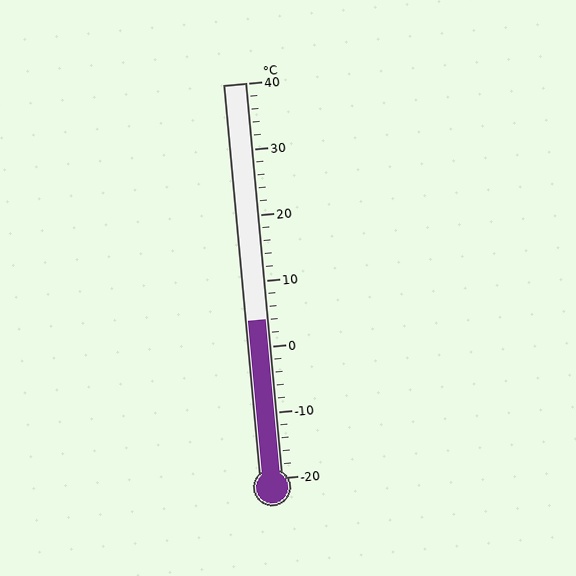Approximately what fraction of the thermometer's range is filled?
The thermometer is filled to approximately 40% of its range.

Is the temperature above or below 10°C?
The temperature is below 10°C.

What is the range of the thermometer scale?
The thermometer scale ranges from -20°C to 40°C.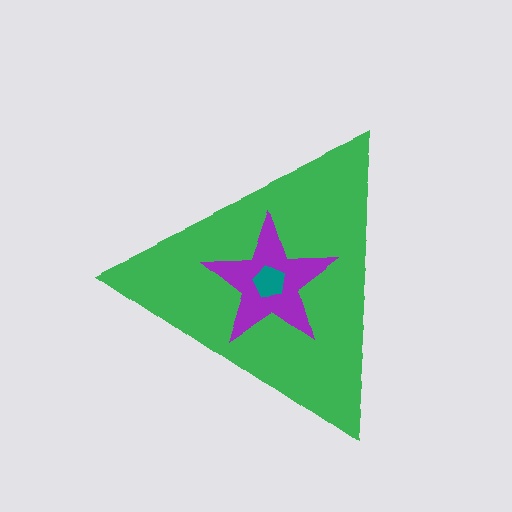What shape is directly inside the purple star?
The teal pentagon.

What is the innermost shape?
The teal pentagon.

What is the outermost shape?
The green triangle.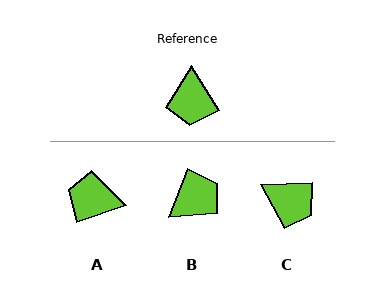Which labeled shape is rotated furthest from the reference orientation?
B, about 127 degrees away.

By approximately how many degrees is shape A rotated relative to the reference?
Approximately 103 degrees clockwise.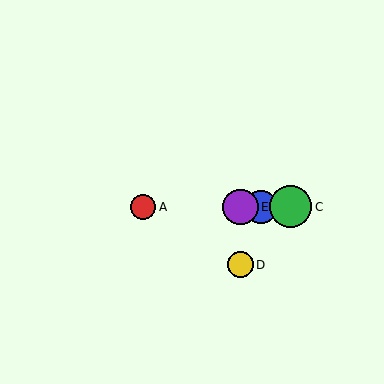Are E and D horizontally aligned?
No, E is at y≈207 and D is at y≈265.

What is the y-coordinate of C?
Object C is at y≈207.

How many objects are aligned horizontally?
4 objects (A, B, C, E) are aligned horizontally.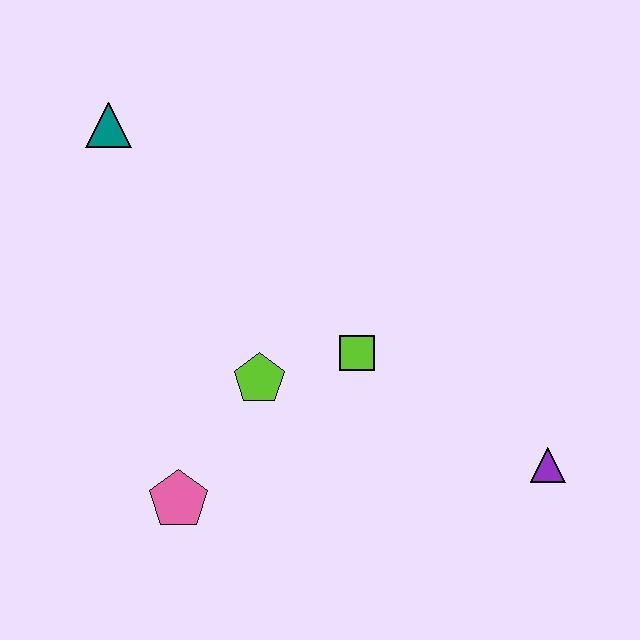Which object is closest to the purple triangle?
The lime square is closest to the purple triangle.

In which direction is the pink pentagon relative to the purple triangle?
The pink pentagon is to the left of the purple triangle.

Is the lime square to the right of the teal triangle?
Yes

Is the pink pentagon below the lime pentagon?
Yes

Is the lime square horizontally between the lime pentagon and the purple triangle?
Yes